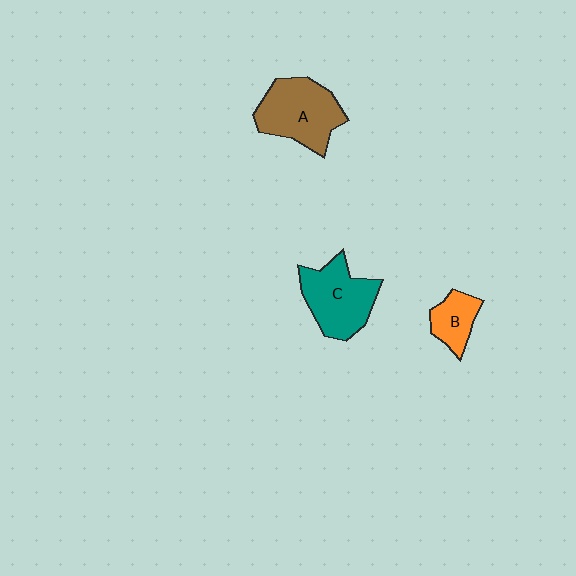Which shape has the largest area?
Shape A (brown).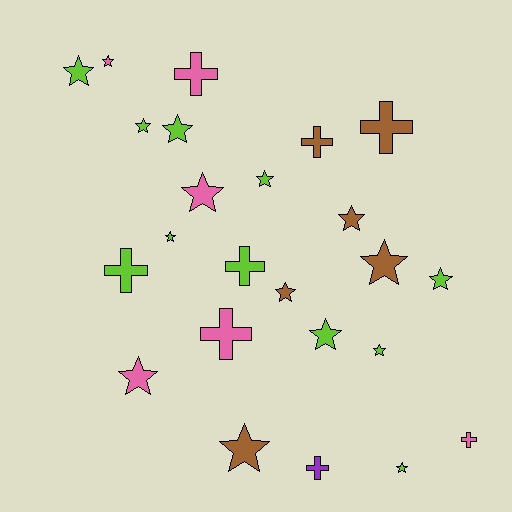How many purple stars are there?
There are no purple stars.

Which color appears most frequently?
Lime, with 11 objects.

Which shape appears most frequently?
Star, with 16 objects.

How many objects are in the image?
There are 24 objects.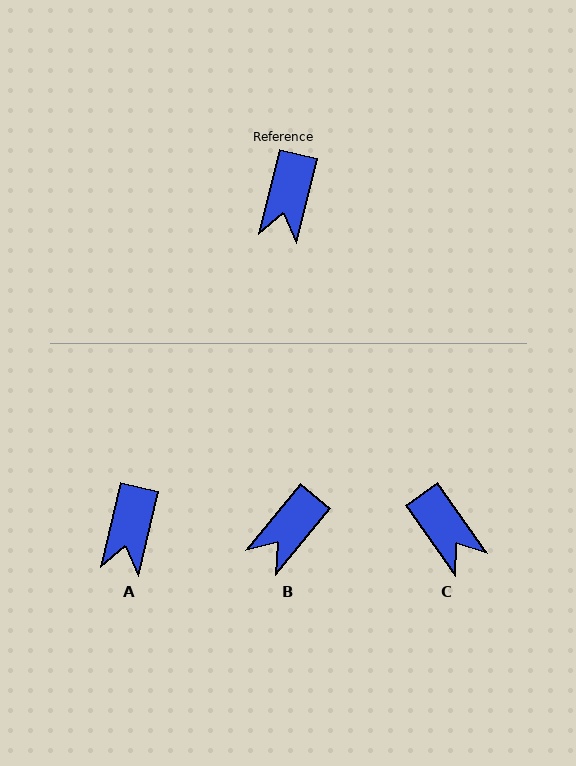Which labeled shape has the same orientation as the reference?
A.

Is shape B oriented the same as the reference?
No, it is off by about 26 degrees.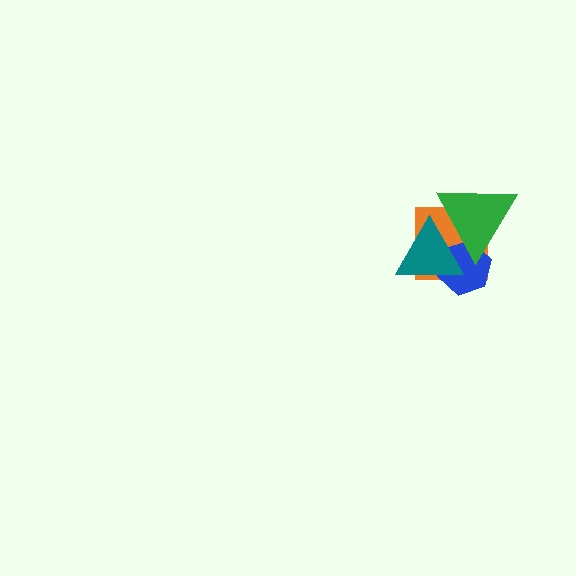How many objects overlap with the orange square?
3 objects overlap with the orange square.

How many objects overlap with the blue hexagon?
3 objects overlap with the blue hexagon.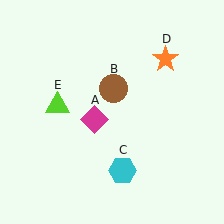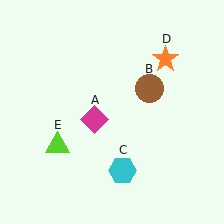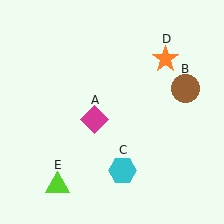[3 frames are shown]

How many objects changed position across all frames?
2 objects changed position: brown circle (object B), lime triangle (object E).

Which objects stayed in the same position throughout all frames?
Magenta diamond (object A) and cyan hexagon (object C) and orange star (object D) remained stationary.